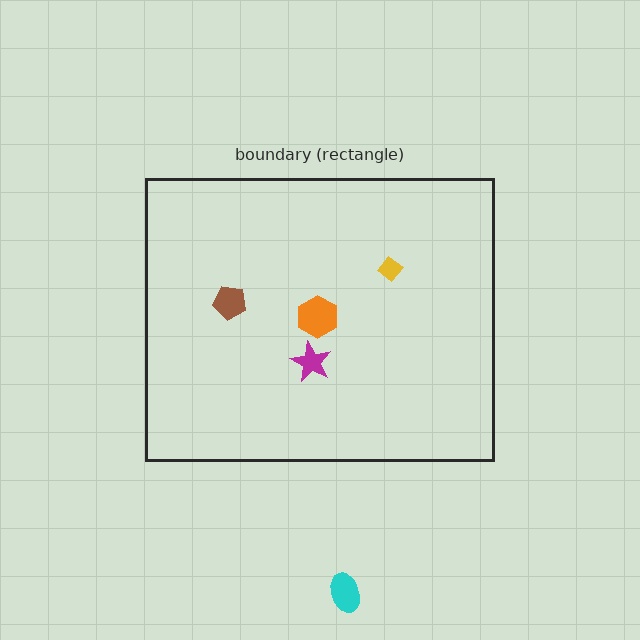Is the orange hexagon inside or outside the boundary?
Inside.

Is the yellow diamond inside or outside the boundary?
Inside.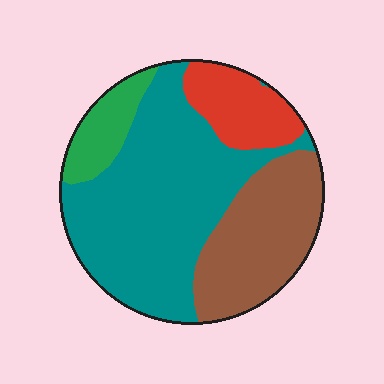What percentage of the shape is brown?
Brown covers 26% of the shape.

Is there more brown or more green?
Brown.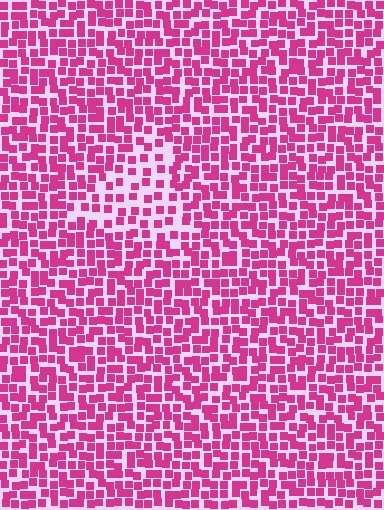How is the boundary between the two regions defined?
The boundary is defined by a change in element density (approximately 1.8x ratio). All elements are the same color, size, and shape.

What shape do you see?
I see a triangle.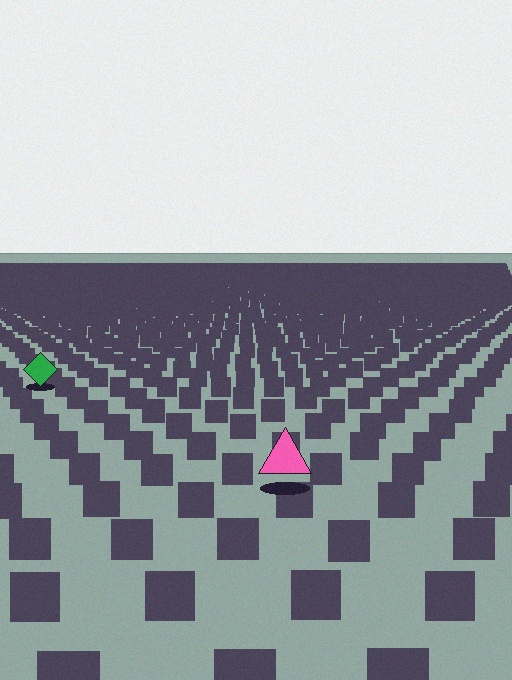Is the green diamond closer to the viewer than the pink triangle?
No. The pink triangle is closer — you can tell from the texture gradient: the ground texture is coarser near it.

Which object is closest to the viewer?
The pink triangle is closest. The texture marks near it are larger and more spread out.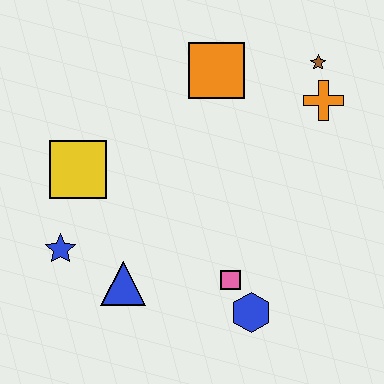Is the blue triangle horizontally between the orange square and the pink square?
No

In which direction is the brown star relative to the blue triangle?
The brown star is above the blue triangle.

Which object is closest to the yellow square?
The blue star is closest to the yellow square.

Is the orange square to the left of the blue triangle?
No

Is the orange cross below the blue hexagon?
No